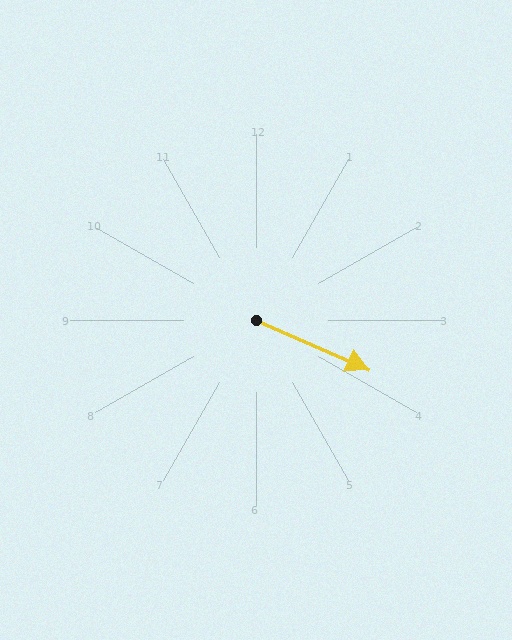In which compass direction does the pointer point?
Southeast.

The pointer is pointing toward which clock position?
Roughly 4 o'clock.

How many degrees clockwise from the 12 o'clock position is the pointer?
Approximately 114 degrees.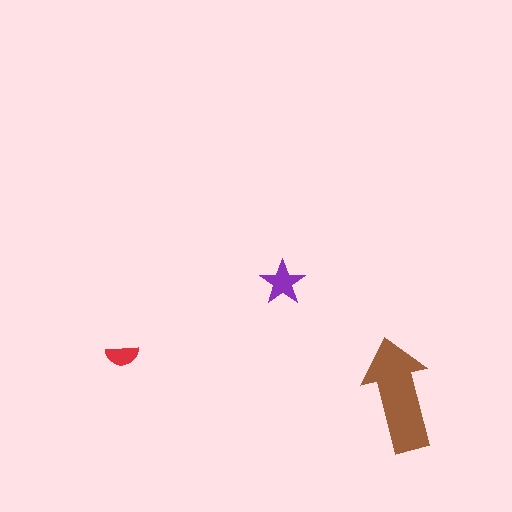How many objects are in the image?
There are 3 objects in the image.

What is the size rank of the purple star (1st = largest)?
2nd.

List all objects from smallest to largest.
The red semicircle, the purple star, the brown arrow.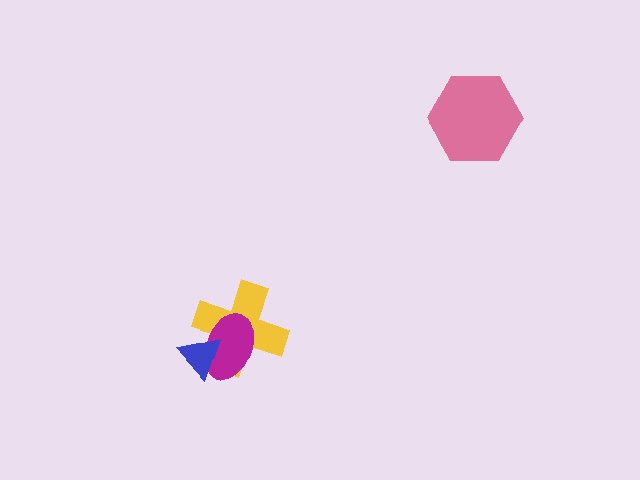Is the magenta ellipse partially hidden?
Yes, it is partially covered by another shape.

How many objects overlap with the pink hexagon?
0 objects overlap with the pink hexagon.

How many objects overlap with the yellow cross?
2 objects overlap with the yellow cross.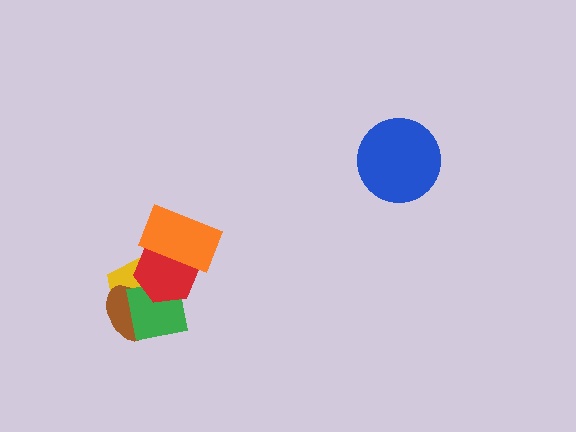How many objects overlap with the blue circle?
0 objects overlap with the blue circle.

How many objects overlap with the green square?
3 objects overlap with the green square.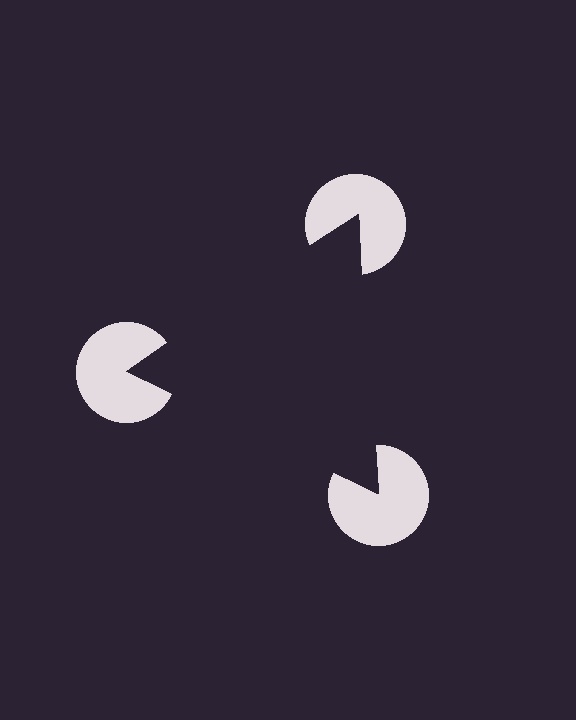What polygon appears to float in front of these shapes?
An illusory triangle — its edges are inferred from the aligned wedge cuts in the pac-man discs, not physically drawn.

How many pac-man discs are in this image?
There are 3 — one at each vertex of the illusory triangle.